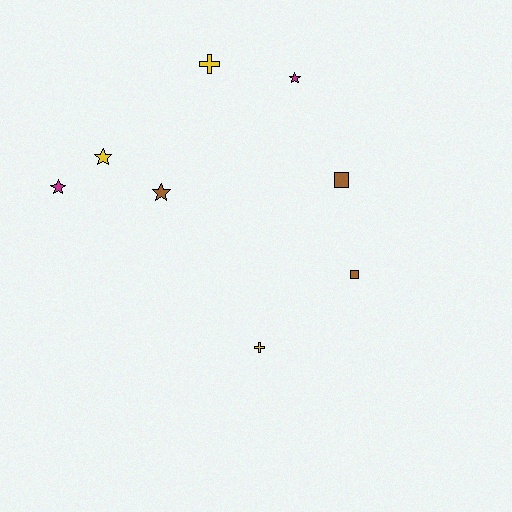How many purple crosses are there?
There are no purple crosses.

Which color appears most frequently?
Brown, with 3 objects.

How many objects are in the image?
There are 8 objects.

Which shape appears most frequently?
Star, with 4 objects.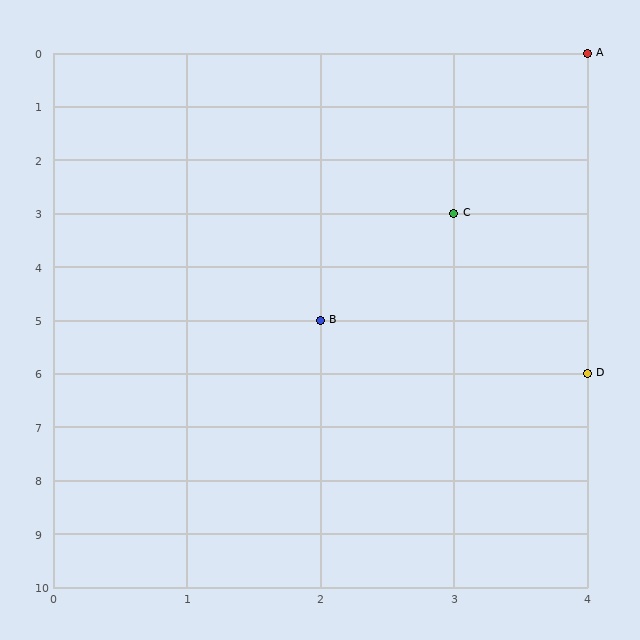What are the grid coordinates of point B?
Point B is at grid coordinates (2, 5).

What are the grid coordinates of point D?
Point D is at grid coordinates (4, 6).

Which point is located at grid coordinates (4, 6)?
Point D is at (4, 6).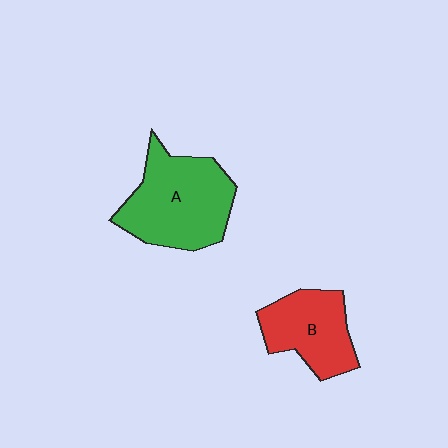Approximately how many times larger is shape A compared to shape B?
Approximately 1.4 times.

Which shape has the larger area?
Shape A (green).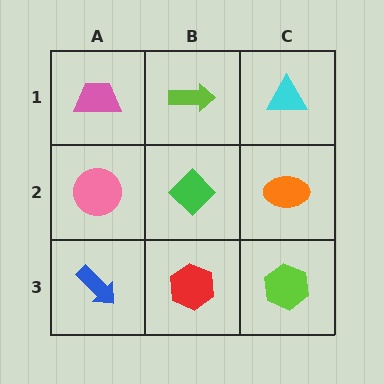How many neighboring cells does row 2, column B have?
4.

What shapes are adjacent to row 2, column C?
A cyan triangle (row 1, column C), a lime hexagon (row 3, column C), a green diamond (row 2, column B).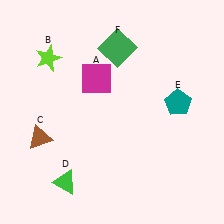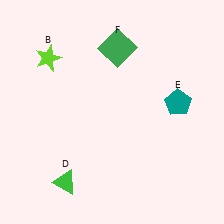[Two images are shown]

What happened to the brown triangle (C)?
The brown triangle (C) was removed in Image 2. It was in the bottom-left area of Image 1.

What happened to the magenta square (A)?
The magenta square (A) was removed in Image 2. It was in the top-left area of Image 1.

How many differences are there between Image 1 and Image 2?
There are 2 differences between the two images.